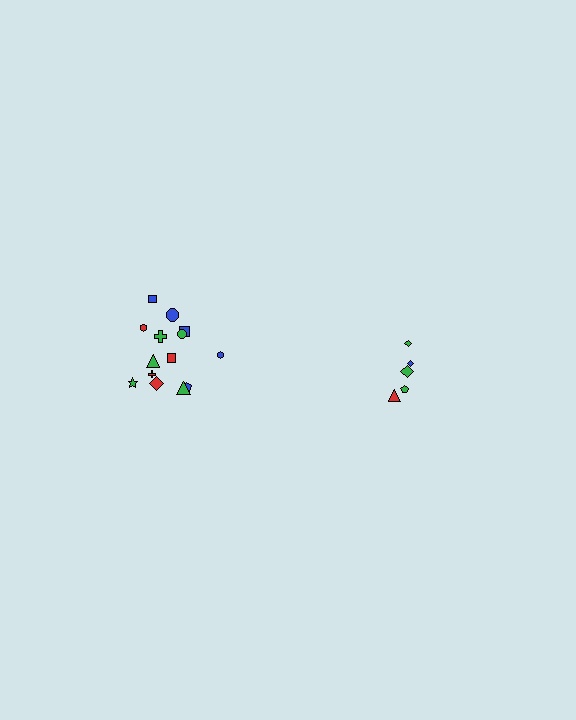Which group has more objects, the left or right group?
The left group.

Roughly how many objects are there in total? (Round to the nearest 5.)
Roughly 20 objects in total.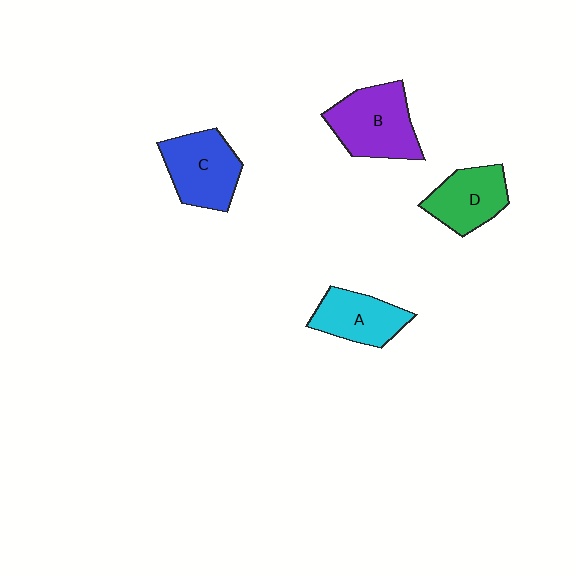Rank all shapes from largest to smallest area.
From largest to smallest: B (purple), C (blue), D (green), A (cyan).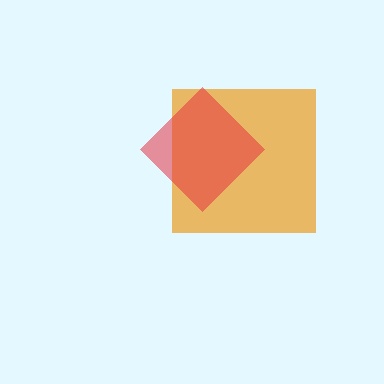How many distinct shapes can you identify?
There are 2 distinct shapes: an orange square, a red diamond.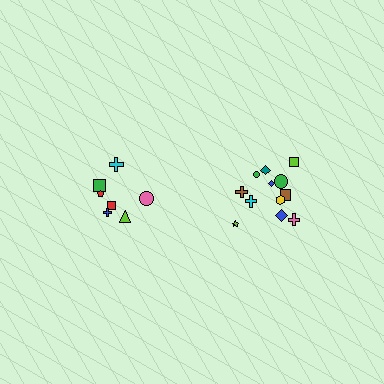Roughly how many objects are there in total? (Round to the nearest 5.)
Roughly 20 objects in total.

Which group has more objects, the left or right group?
The right group.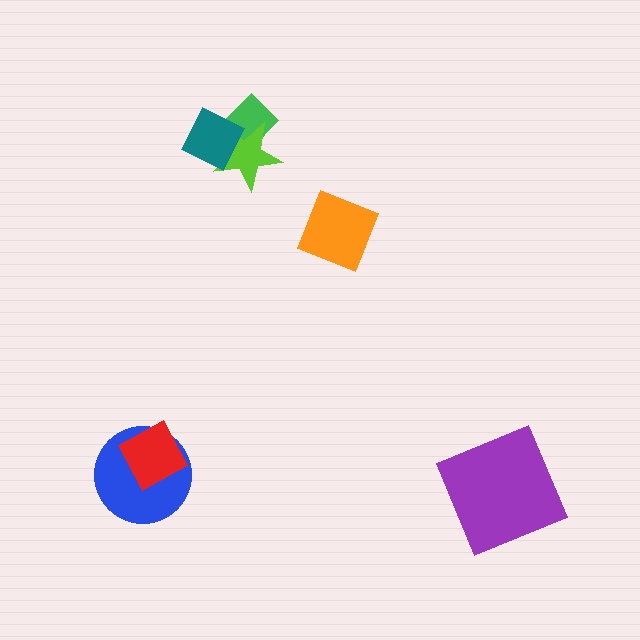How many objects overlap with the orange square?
0 objects overlap with the orange square.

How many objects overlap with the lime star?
2 objects overlap with the lime star.